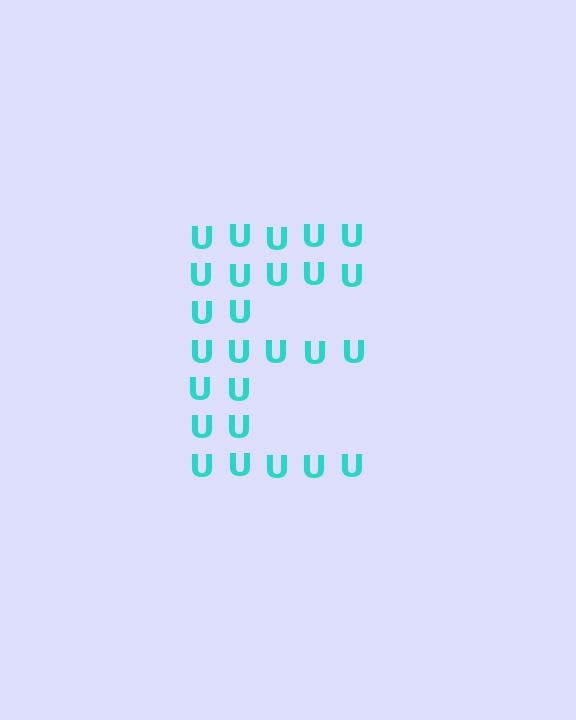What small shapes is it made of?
It is made of small letter U's.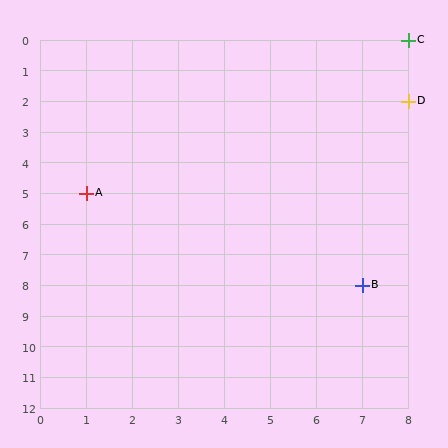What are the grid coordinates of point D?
Point D is at grid coordinates (8, 2).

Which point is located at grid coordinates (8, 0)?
Point C is at (8, 0).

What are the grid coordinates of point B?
Point B is at grid coordinates (7, 8).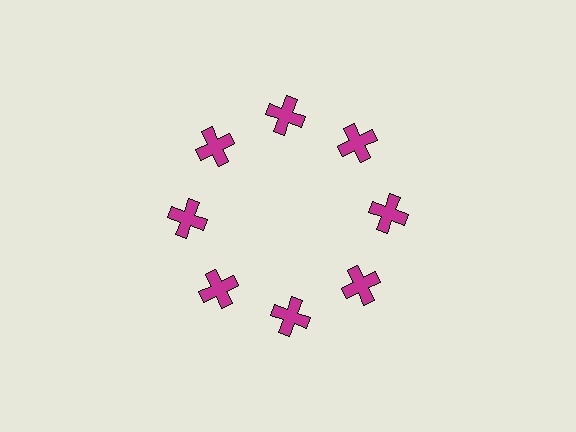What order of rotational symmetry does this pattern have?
This pattern has 8-fold rotational symmetry.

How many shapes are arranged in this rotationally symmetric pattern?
There are 8 shapes, arranged in 8 groups of 1.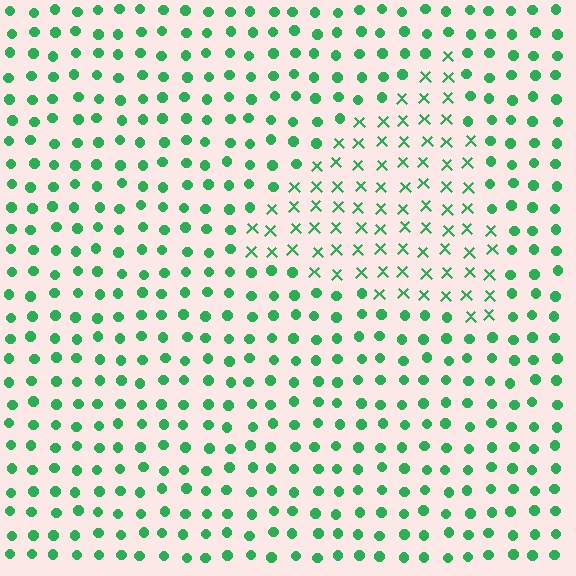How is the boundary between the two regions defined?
The boundary is defined by a change in element shape: X marks inside vs. circles outside. All elements share the same color and spacing.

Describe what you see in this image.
The image is filled with small green elements arranged in a uniform grid. A triangle-shaped region contains X marks, while the surrounding area contains circles. The boundary is defined purely by the change in element shape.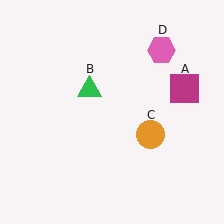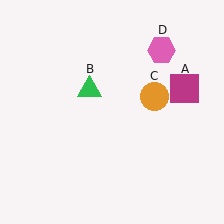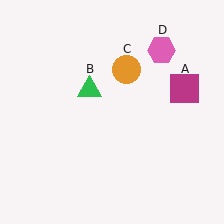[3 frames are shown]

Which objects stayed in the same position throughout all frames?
Magenta square (object A) and green triangle (object B) and pink hexagon (object D) remained stationary.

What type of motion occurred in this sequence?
The orange circle (object C) rotated counterclockwise around the center of the scene.